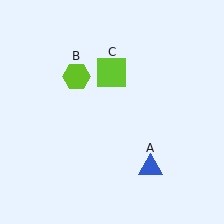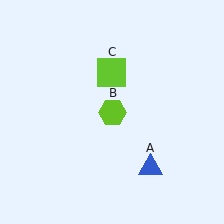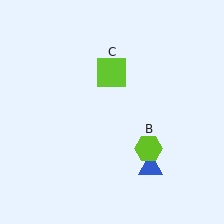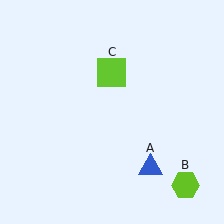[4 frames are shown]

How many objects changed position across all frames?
1 object changed position: lime hexagon (object B).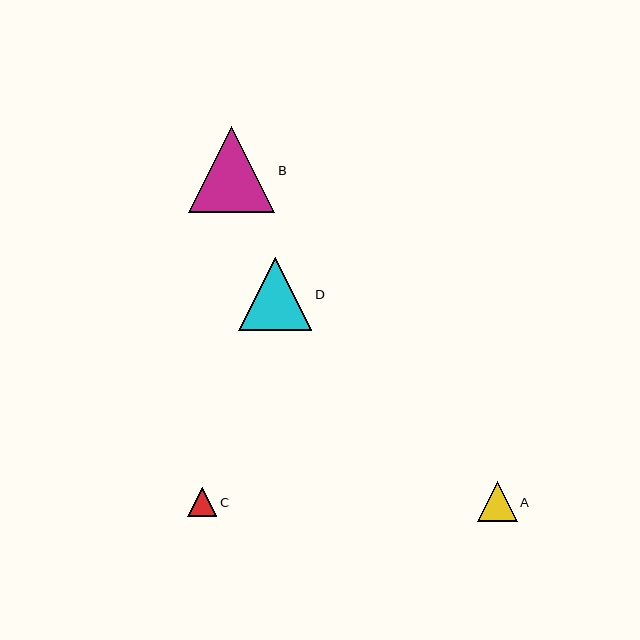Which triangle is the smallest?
Triangle C is the smallest with a size of approximately 29 pixels.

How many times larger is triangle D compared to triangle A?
Triangle D is approximately 1.8 times the size of triangle A.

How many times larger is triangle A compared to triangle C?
Triangle A is approximately 1.4 times the size of triangle C.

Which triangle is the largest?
Triangle B is the largest with a size of approximately 86 pixels.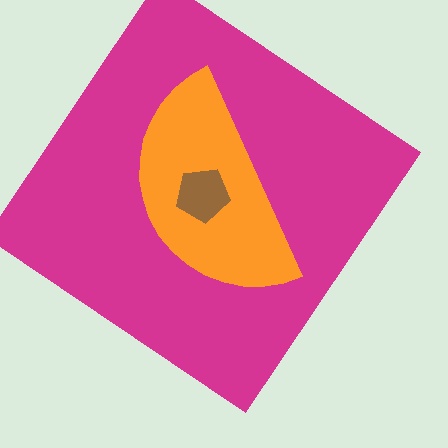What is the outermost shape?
The magenta diamond.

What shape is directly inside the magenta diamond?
The orange semicircle.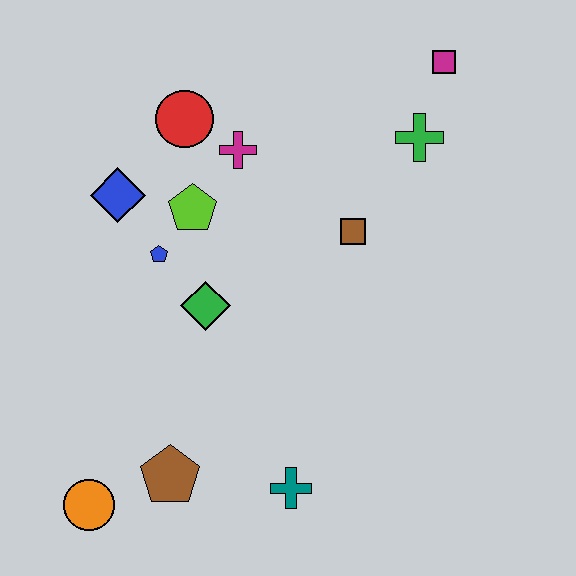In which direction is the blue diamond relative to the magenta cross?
The blue diamond is to the left of the magenta cross.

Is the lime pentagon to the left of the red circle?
No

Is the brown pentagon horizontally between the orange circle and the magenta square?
Yes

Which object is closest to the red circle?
The magenta cross is closest to the red circle.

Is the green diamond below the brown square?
Yes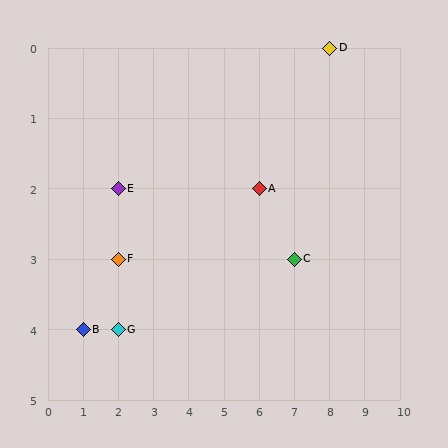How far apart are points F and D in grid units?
Points F and D are 6 columns and 3 rows apart (about 6.7 grid units diagonally).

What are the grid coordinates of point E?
Point E is at grid coordinates (2, 2).